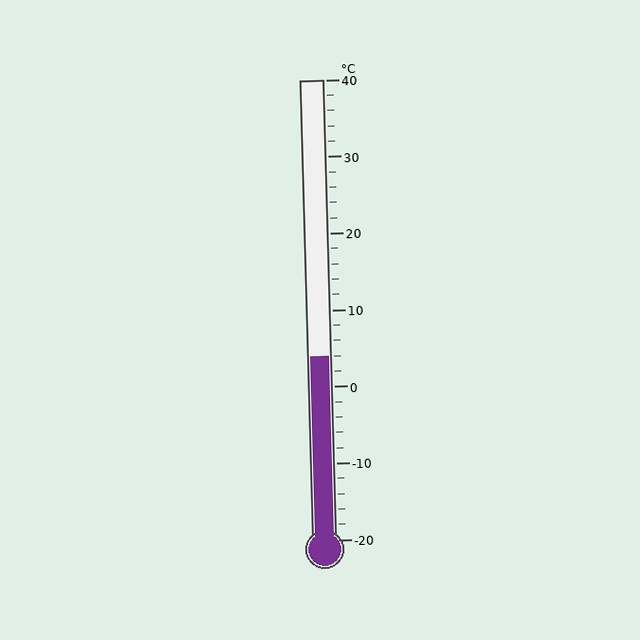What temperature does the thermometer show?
The thermometer shows approximately 4°C.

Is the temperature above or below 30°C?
The temperature is below 30°C.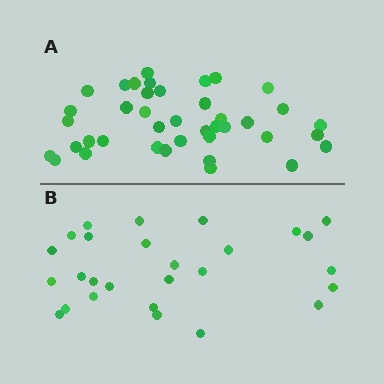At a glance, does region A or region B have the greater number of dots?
Region A (the top region) has more dots.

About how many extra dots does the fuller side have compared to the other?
Region A has approximately 15 more dots than region B.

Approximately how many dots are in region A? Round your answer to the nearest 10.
About 40 dots.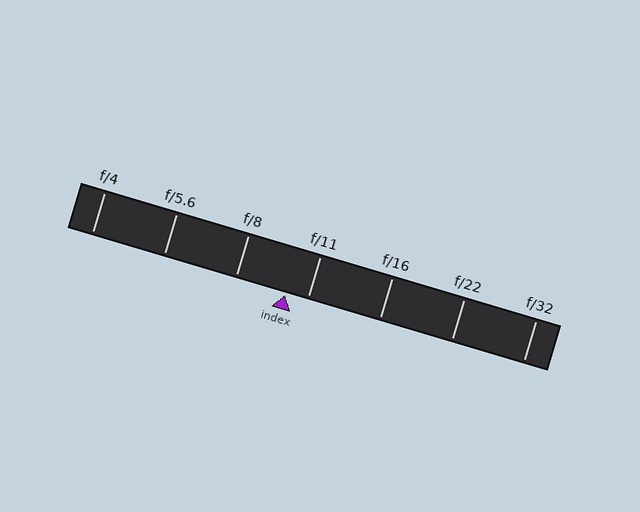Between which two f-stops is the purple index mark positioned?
The index mark is between f/8 and f/11.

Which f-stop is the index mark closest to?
The index mark is closest to f/11.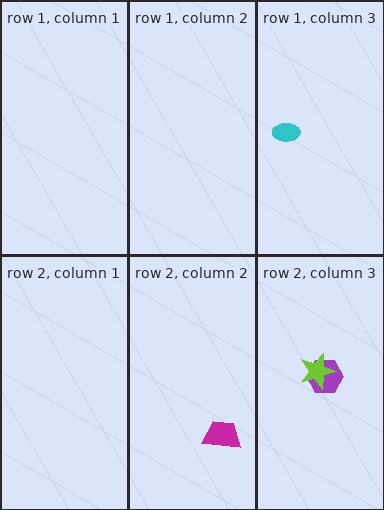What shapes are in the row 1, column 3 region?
The cyan ellipse.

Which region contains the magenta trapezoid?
The row 2, column 2 region.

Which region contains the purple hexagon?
The row 2, column 3 region.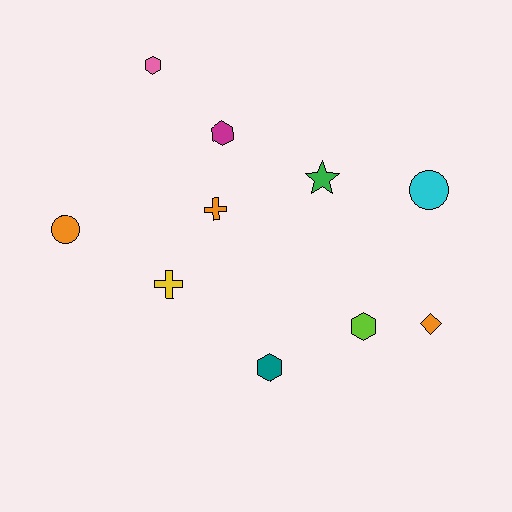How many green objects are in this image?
There is 1 green object.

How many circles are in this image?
There are 2 circles.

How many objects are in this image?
There are 10 objects.